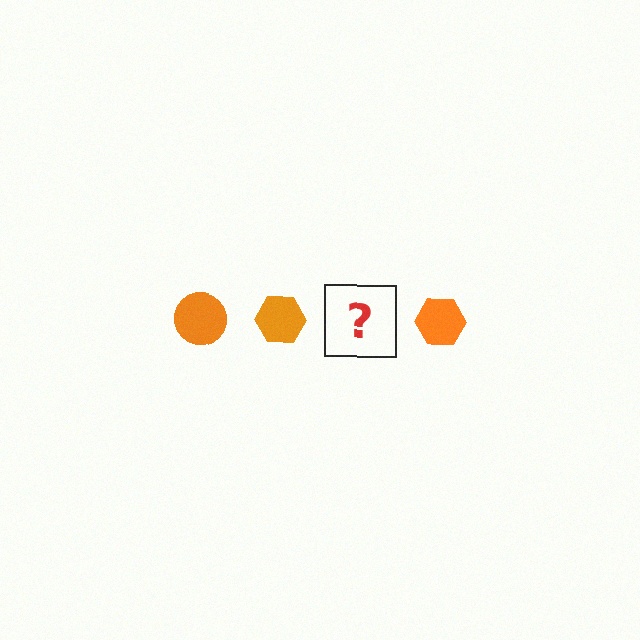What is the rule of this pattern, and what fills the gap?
The rule is that the pattern cycles through circle, hexagon shapes in orange. The gap should be filled with an orange circle.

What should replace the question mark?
The question mark should be replaced with an orange circle.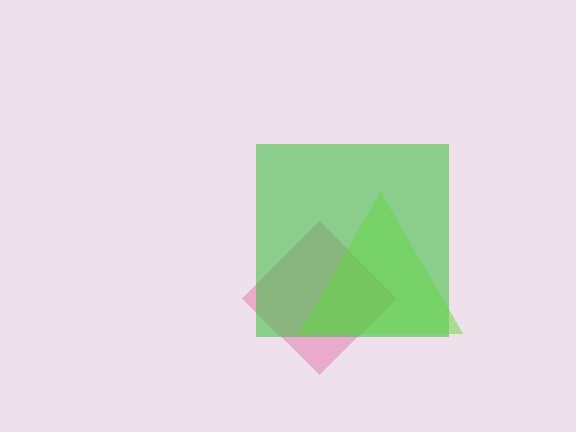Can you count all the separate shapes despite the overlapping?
Yes, there are 3 separate shapes.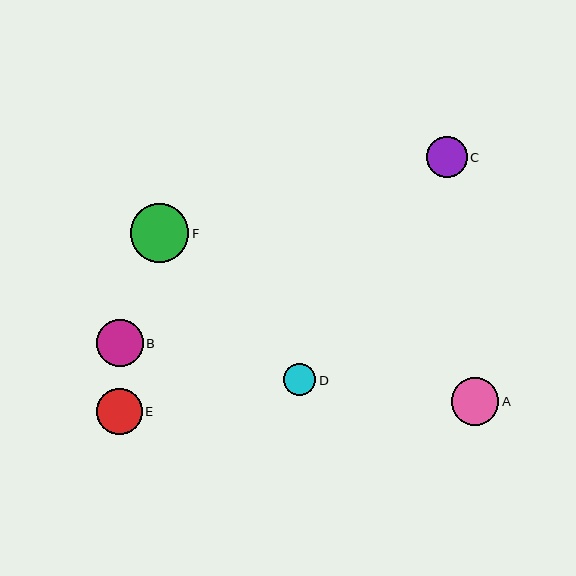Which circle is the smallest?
Circle D is the smallest with a size of approximately 32 pixels.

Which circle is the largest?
Circle F is the largest with a size of approximately 58 pixels.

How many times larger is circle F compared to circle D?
Circle F is approximately 1.8 times the size of circle D.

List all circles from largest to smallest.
From largest to smallest: F, A, B, E, C, D.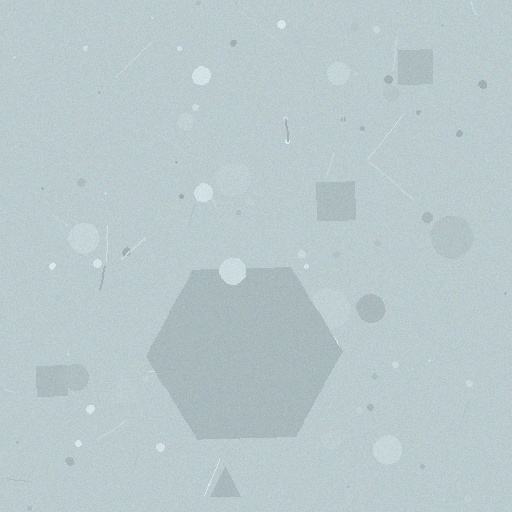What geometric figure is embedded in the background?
A hexagon is embedded in the background.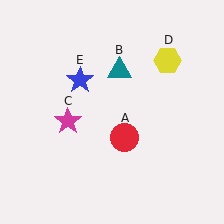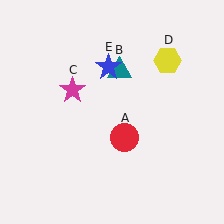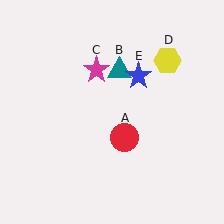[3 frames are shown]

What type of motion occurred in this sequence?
The magenta star (object C), blue star (object E) rotated clockwise around the center of the scene.